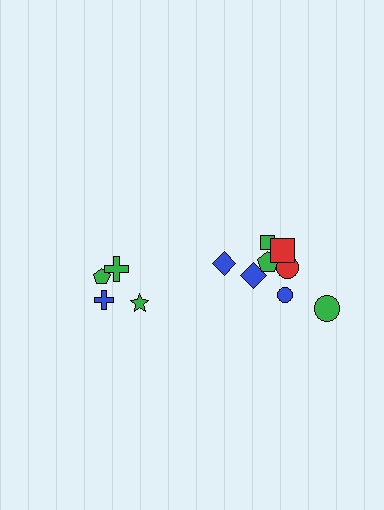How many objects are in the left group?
There are 4 objects.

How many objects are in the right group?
There are 8 objects.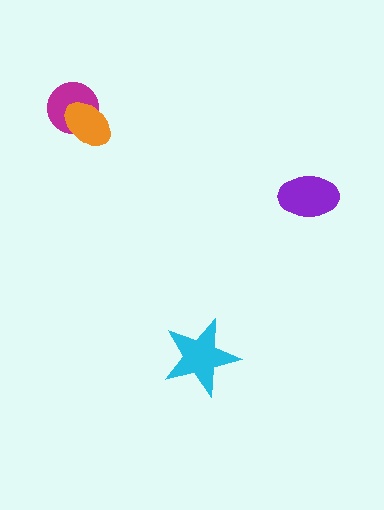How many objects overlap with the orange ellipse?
1 object overlaps with the orange ellipse.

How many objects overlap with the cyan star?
0 objects overlap with the cyan star.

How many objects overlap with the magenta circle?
1 object overlaps with the magenta circle.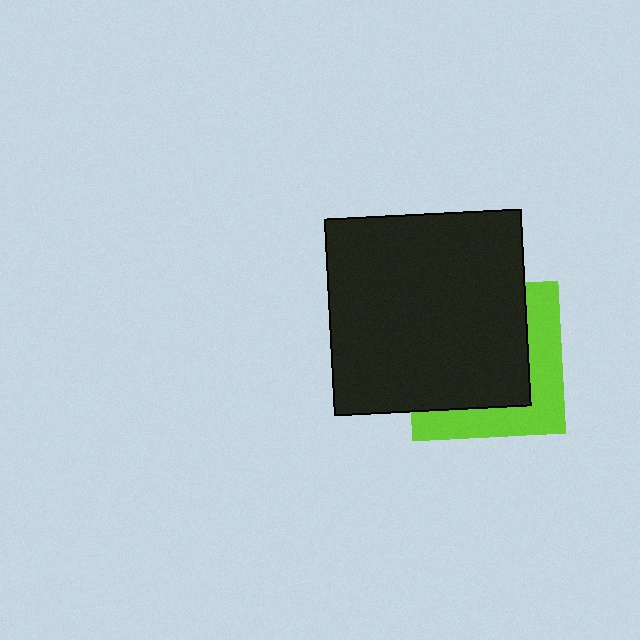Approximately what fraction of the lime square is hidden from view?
Roughly 65% of the lime square is hidden behind the black square.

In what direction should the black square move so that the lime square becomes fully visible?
The black square should move toward the upper-left. That is the shortest direction to clear the overlap and leave the lime square fully visible.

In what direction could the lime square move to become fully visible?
The lime square could move toward the lower-right. That would shift it out from behind the black square entirely.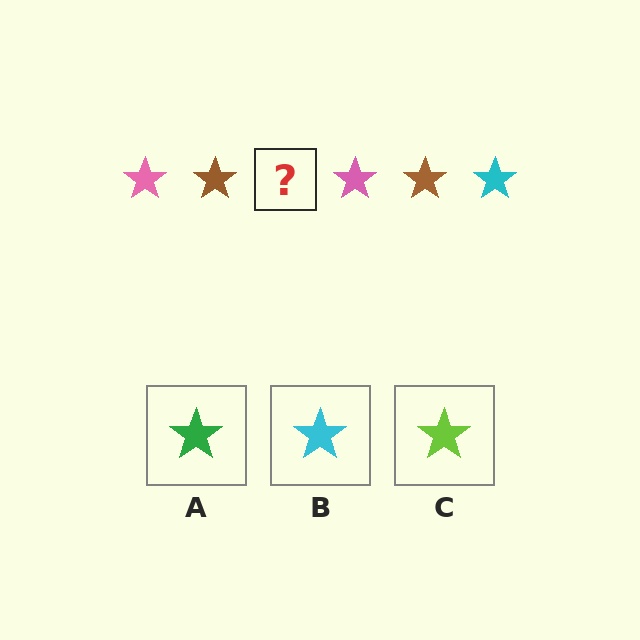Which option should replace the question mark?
Option B.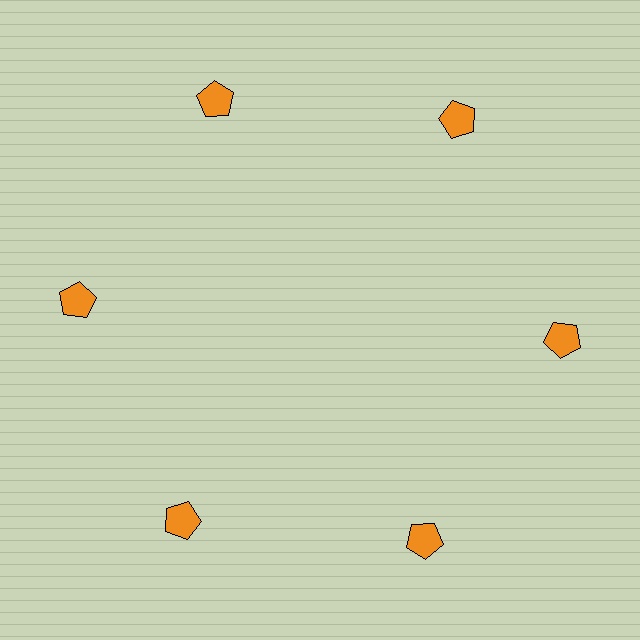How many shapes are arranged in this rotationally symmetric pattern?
There are 6 shapes, arranged in 6 groups of 1.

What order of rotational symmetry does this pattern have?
This pattern has 6-fold rotational symmetry.